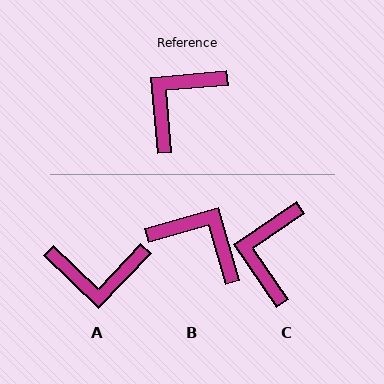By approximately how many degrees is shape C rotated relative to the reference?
Approximately 30 degrees counter-clockwise.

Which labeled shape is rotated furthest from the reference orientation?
A, about 131 degrees away.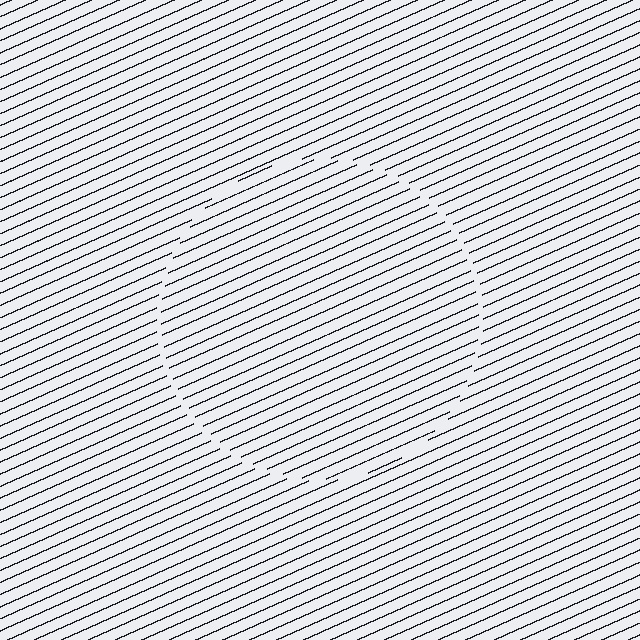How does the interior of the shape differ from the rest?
The interior of the shape contains the same grating, shifted by half a period — the contour is defined by the phase discontinuity where line-ends from the inner and outer gratings abut.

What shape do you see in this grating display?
An illusory circle. The interior of the shape contains the same grating, shifted by half a period — the contour is defined by the phase discontinuity where line-ends from the inner and outer gratings abut.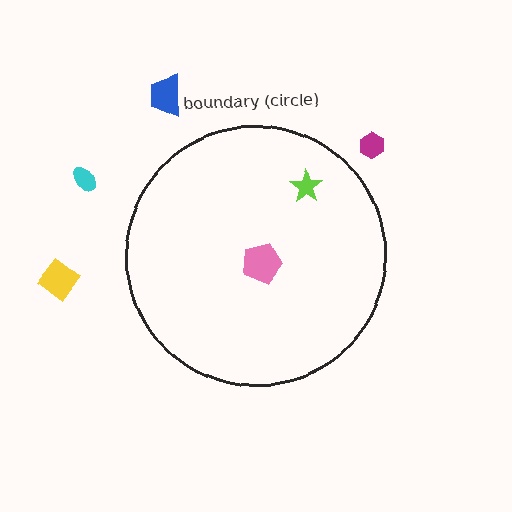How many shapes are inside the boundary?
2 inside, 4 outside.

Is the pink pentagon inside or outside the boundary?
Inside.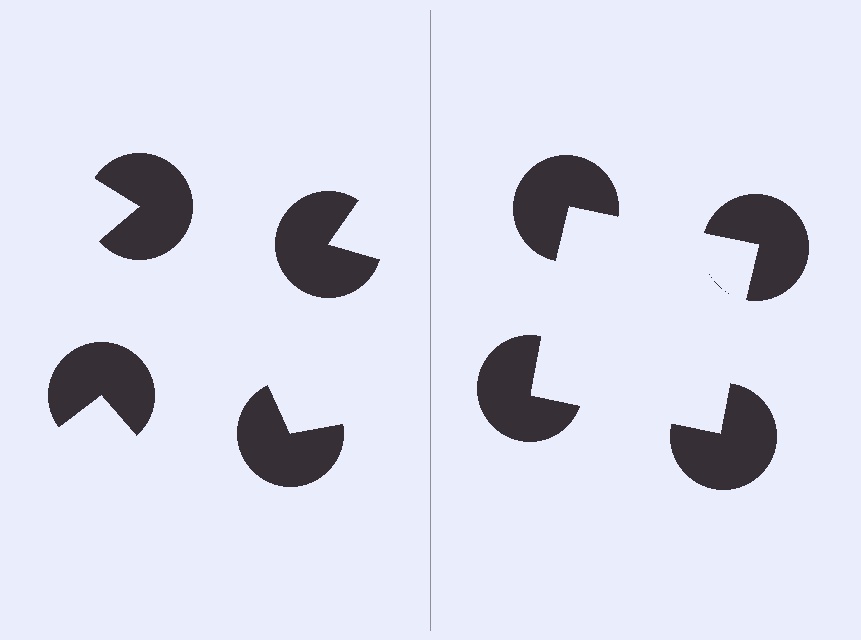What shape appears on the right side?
An illusory square.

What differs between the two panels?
The pac-man discs are positioned identically on both sides; only the wedge orientations differ. On the right they align to a square; on the left they are misaligned.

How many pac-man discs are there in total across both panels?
8 — 4 on each side.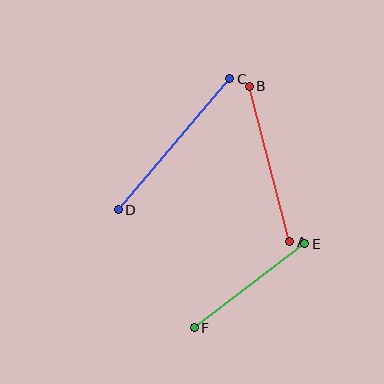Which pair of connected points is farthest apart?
Points C and D are farthest apart.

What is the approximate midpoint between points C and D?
The midpoint is at approximately (174, 144) pixels.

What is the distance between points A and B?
The distance is approximately 160 pixels.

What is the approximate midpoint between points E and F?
The midpoint is at approximately (249, 286) pixels.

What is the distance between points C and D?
The distance is approximately 172 pixels.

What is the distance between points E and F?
The distance is approximately 139 pixels.